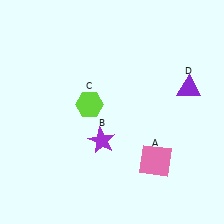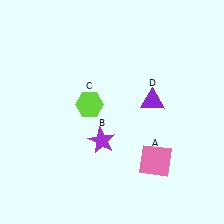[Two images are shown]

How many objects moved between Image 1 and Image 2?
1 object moved between the two images.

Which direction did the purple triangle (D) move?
The purple triangle (D) moved left.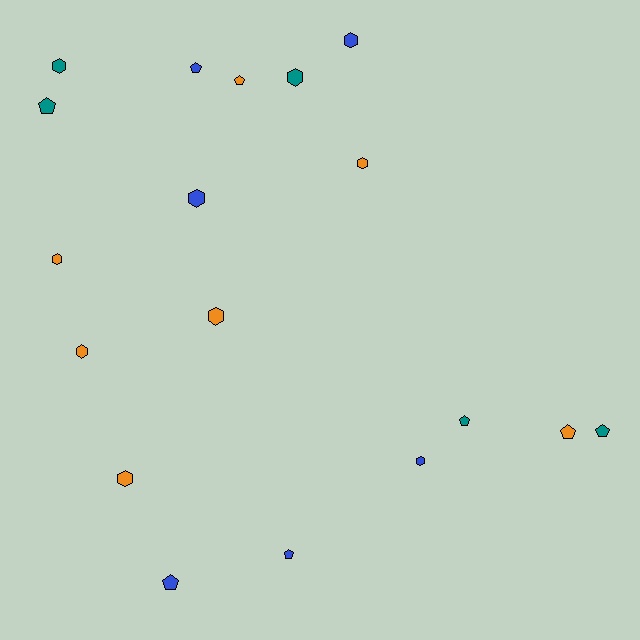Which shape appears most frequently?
Hexagon, with 10 objects.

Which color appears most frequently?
Orange, with 7 objects.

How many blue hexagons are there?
There are 3 blue hexagons.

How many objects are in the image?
There are 18 objects.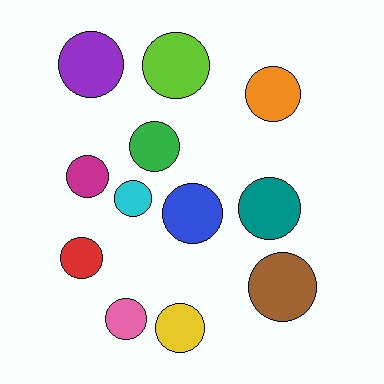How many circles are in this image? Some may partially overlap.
There are 12 circles.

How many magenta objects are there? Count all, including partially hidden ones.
There is 1 magenta object.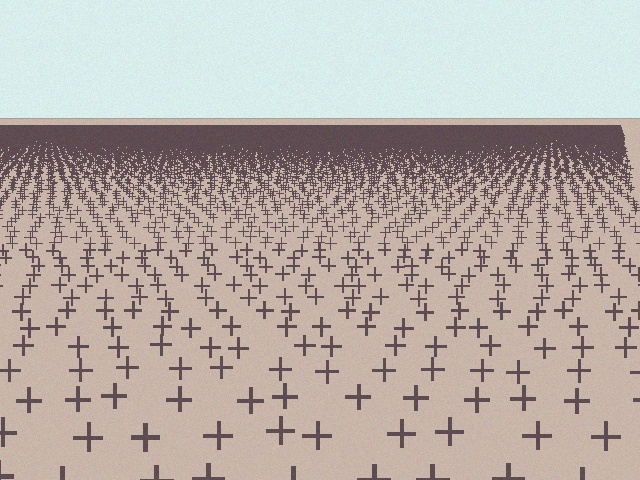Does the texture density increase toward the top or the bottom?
Density increases toward the top.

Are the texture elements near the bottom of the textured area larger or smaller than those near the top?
Larger. Near the bottom, elements are closer to the viewer and appear at a bigger on-screen size.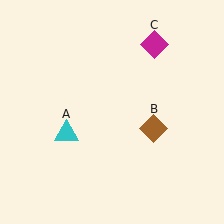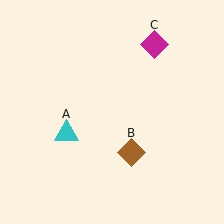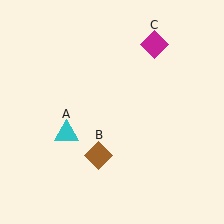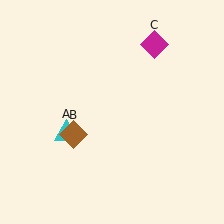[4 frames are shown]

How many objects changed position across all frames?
1 object changed position: brown diamond (object B).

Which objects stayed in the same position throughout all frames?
Cyan triangle (object A) and magenta diamond (object C) remained stationary.